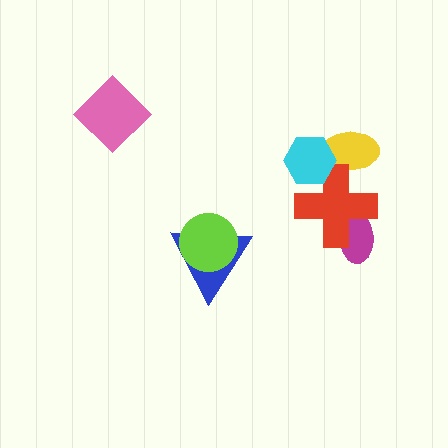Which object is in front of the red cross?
The cyan hexagon is in front of the red cross.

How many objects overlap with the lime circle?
1 object overlaps with the lime circle.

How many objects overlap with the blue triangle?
1 object overlaps with the blue triangle.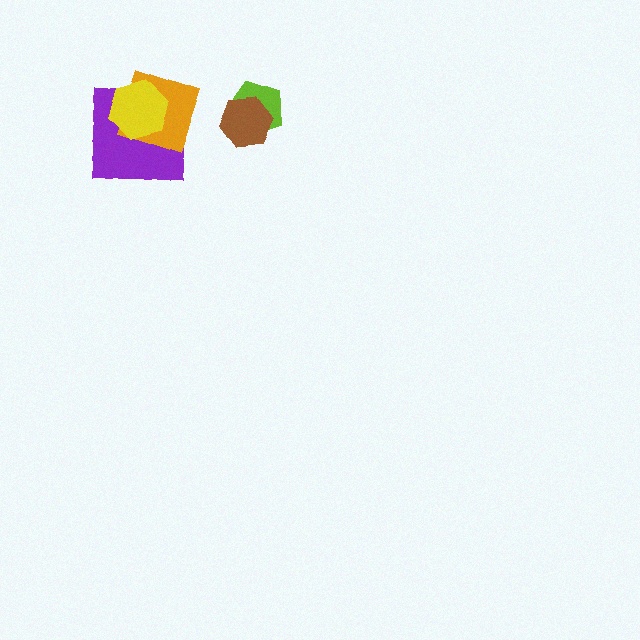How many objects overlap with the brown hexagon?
1 object overlaps with the brown hexagon.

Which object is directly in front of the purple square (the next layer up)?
The orange square is directly in front of the purple square.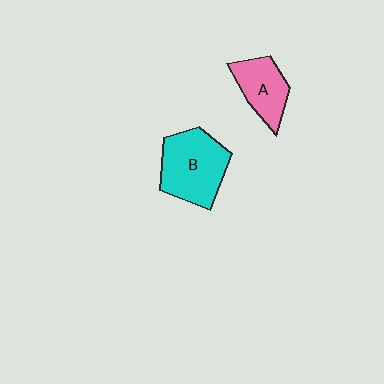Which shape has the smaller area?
Shape A (pink).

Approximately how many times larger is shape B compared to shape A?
Approximately 1.5 times.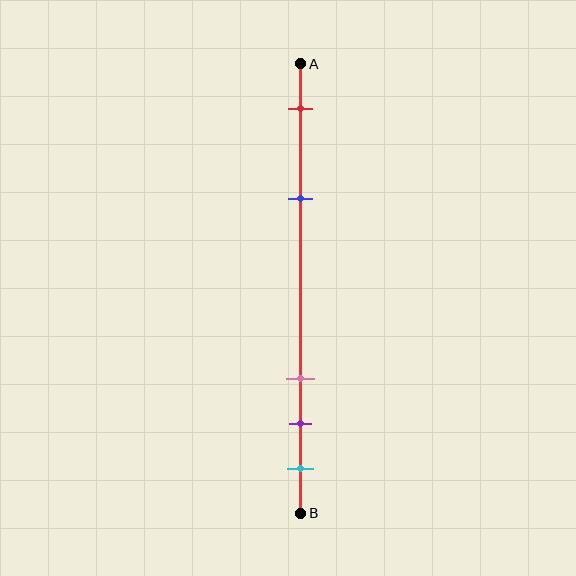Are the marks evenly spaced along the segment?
No, the marks are not evenly spaced.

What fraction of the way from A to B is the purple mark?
The purple mark is approximately 80% (0.8) of the way from A to B.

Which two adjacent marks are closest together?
The purple and cyan marks are the closest adjacent pair.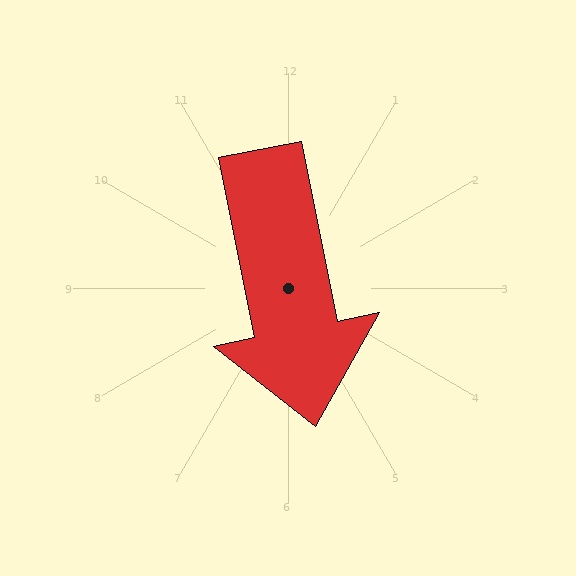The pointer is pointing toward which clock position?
Roughly 6 o'clock.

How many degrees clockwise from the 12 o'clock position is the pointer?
Approximately 169 degrees.